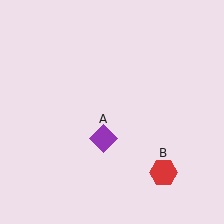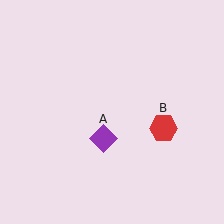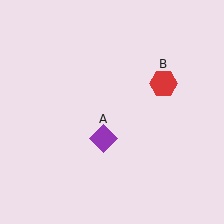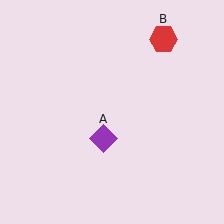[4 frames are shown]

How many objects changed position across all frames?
1 object changed position: red hexagon (object B).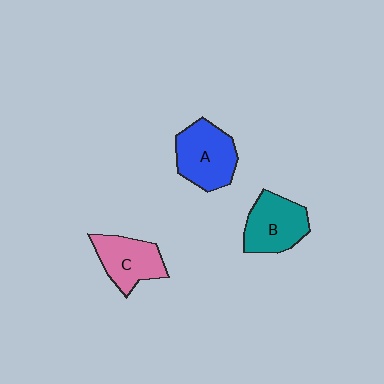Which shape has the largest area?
Shape A (blue).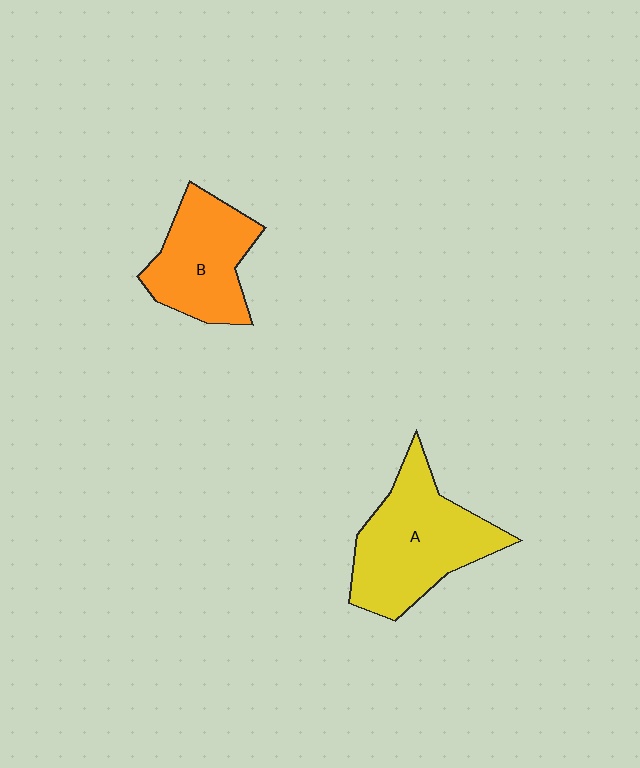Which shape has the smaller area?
Shape B (orange).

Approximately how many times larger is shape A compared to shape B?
Approximately 1.3 times.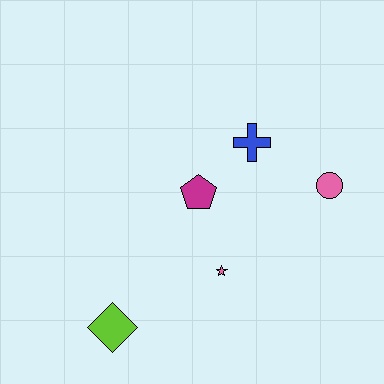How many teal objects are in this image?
There are no teal objects.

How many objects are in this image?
There are 5 objects.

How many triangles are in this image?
There are no triangles.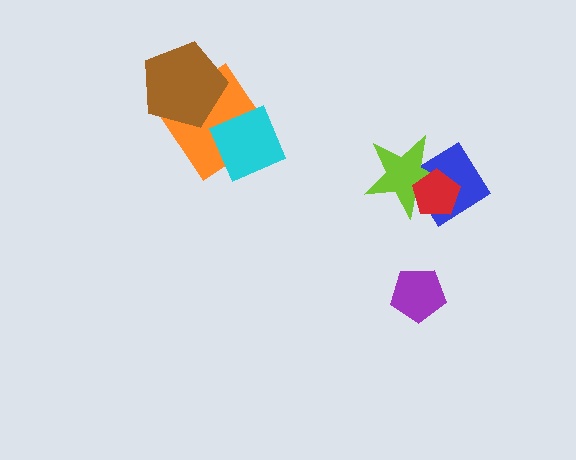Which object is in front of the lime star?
The red pentagon is in front of the lime star.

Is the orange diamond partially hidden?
Yes, it is partially covered by another shape.